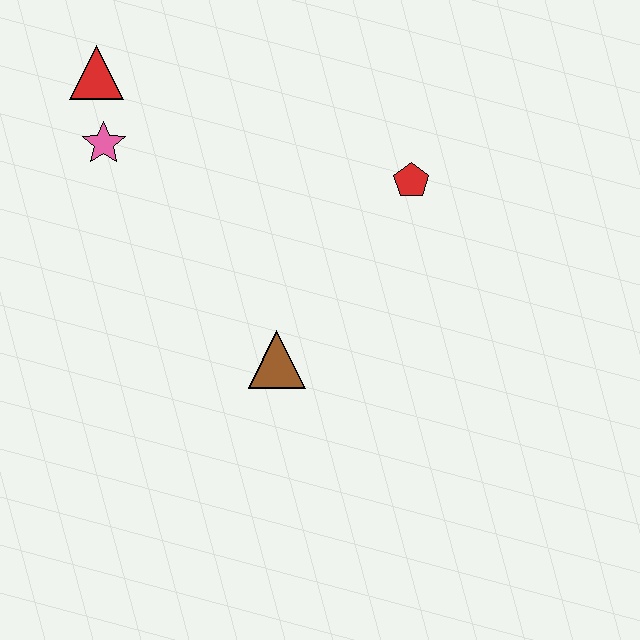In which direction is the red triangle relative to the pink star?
The red triangle is above the pink star.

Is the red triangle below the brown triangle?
No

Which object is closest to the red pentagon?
The brown triangle is closest to the red pentagon.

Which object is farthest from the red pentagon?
The red triangle is farthest from the red pentagon.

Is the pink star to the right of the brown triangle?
No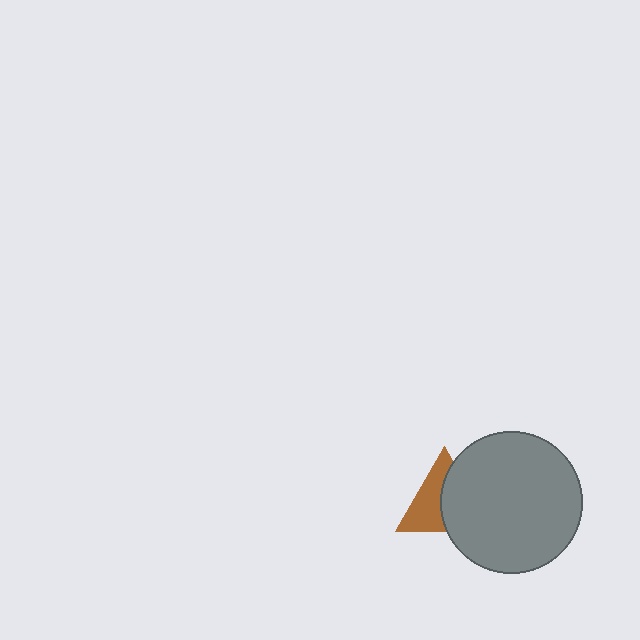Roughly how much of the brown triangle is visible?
About half of it is visible (roughly 49%).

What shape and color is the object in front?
The object in front is a gray circle.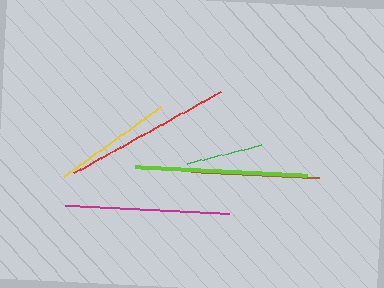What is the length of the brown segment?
The brown segment is approximately 129 pixels long.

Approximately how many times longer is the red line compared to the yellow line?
The red line is approximately 1.4 times the length of the yellow line.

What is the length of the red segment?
The red segment is approximately 167 pixels long.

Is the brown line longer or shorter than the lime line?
The lime line is longer than the brown line.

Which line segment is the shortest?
The green line is the shortest at approximately 77 pixels.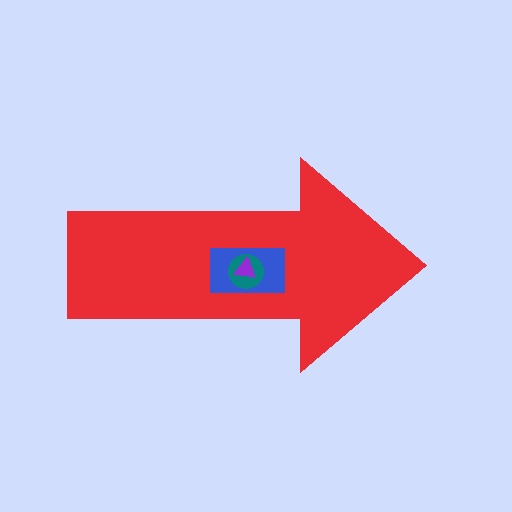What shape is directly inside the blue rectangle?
The teal circle.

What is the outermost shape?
The red arrow.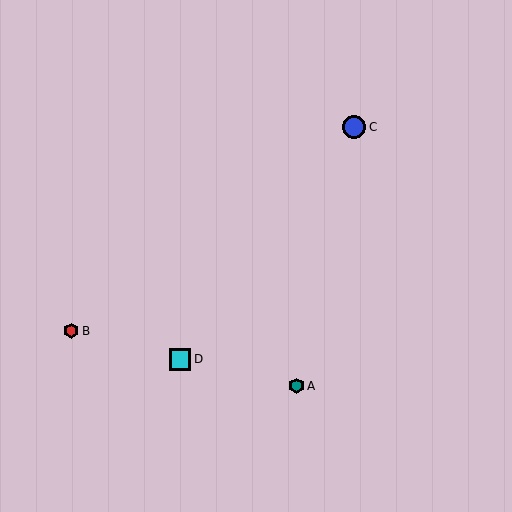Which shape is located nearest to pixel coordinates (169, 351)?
The cyan square (labeled D) at (180, 359) is nearest to that location.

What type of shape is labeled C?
Shape C is a blue circle.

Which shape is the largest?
The blue circle (labeled C) is the largest.